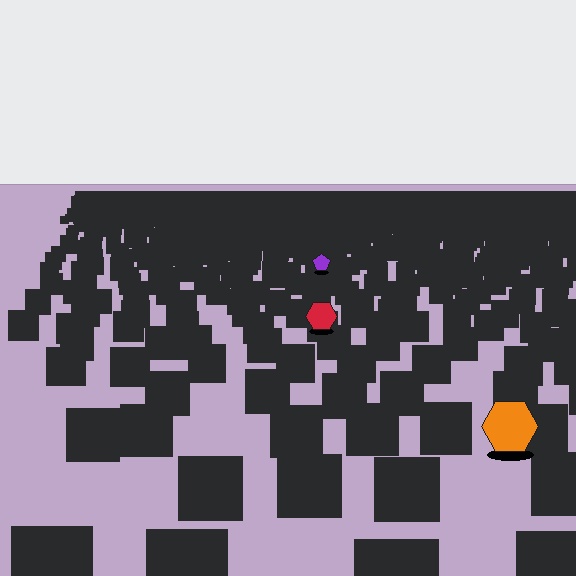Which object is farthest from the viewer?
The purple pentagon is farthest from the viewer. It appears smaller and the ground texture around it is denser.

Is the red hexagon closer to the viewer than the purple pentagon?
Yes. The red hexagon is closer — you can tell from the texture gradient: the ground texture is coarser near it.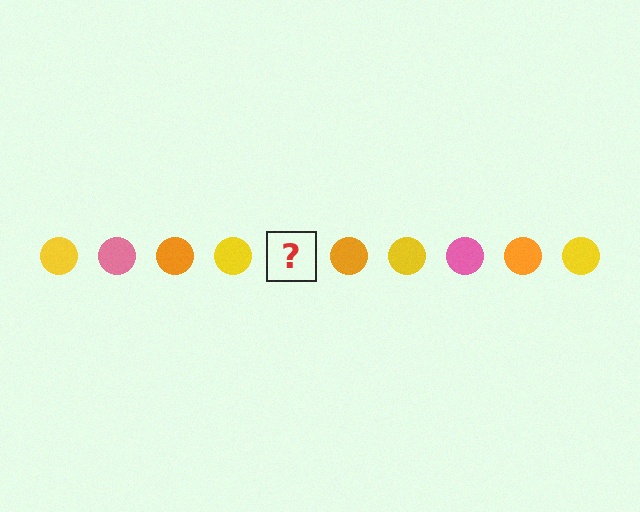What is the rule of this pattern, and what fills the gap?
The rule is that the pattern cycles through yellow, pink, orange circles. The gap should be filled with a pink circle.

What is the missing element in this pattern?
The missing element is a pink circle.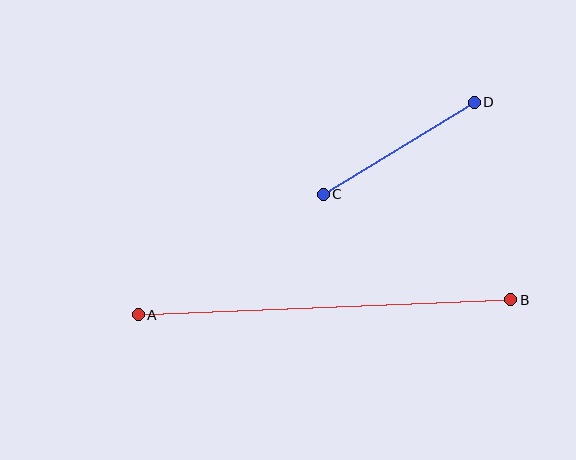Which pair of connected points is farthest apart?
Points A and B are farthest apart.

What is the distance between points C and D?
The distance is approximately 177 pixels.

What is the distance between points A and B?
The distance is approximately 373 pixels.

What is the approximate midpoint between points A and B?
The midpoint is at approximately (325, 307) pixels.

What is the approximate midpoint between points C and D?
The midpoint is at approximately (399, 148) pixels.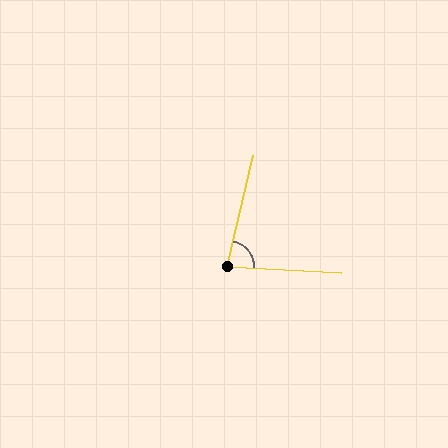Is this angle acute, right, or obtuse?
It is acute.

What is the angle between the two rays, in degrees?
Approximately 80 degrees.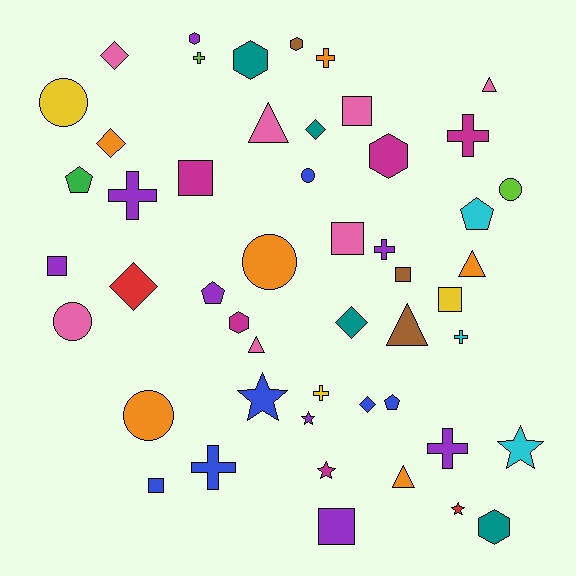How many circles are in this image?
There are 6 circles.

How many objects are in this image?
There are 50 objects.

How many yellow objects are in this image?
There are 3 yellow objects.